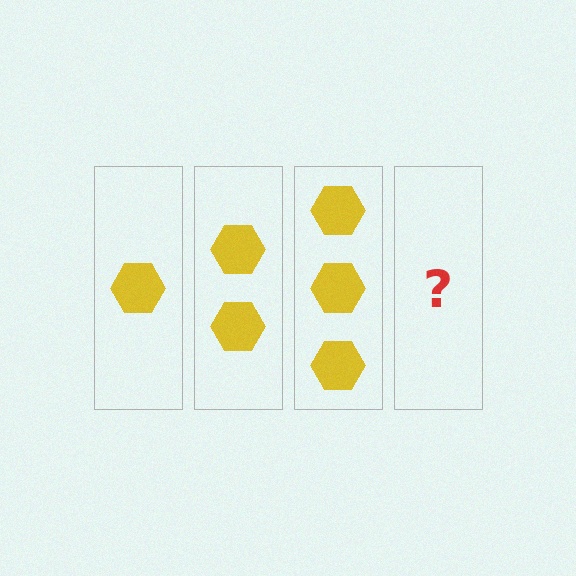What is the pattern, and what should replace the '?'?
The pattern is that each step adds one more hexagon. The '?' should be 4 hexagons.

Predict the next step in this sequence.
The next step is 4 hexagons.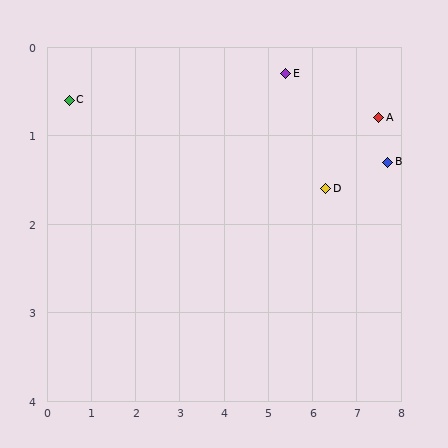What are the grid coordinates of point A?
Point A is at approximately (7.5, 0.8).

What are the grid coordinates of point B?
Point B is at approximately (7.7, 1.3).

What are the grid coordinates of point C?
Point C is at approximately (0.5, 0.6).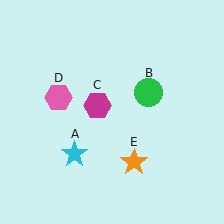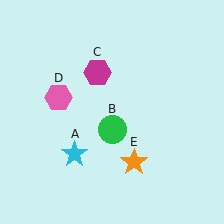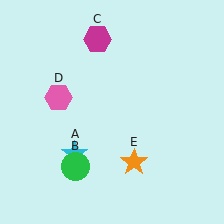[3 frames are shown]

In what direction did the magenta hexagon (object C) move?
The magenta hexagon (object C) moved up.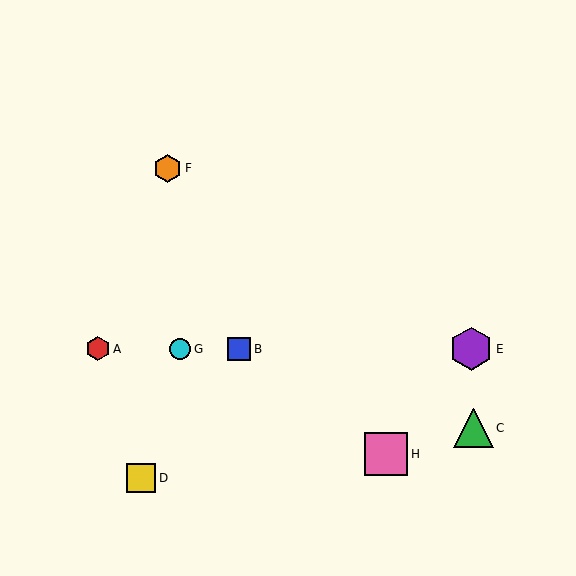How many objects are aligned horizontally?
4 objects (A, B, E, G) are aligned horizontally.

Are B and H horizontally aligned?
No, B is at y≈349 and H is at y≈454.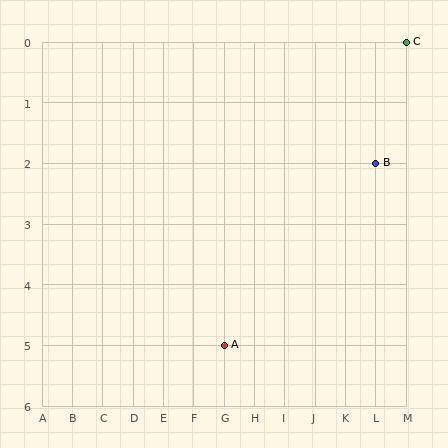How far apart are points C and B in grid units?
Points C and B are 1 column and 2 rows apart (about 2.2 grid units diagonally).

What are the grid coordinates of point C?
Point C is at grid coordinates (M, 0).